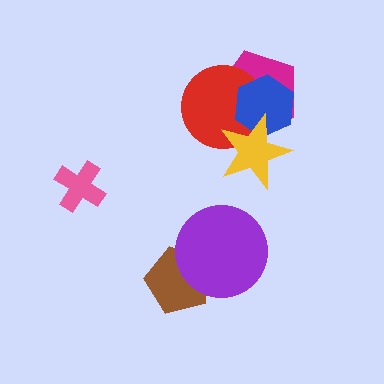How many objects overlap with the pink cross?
0 objects overlap with the pink cross.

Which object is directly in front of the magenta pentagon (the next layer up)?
The red circle is directly in front of the magenta pentagon.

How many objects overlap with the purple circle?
1 object overlaps with the purple circle.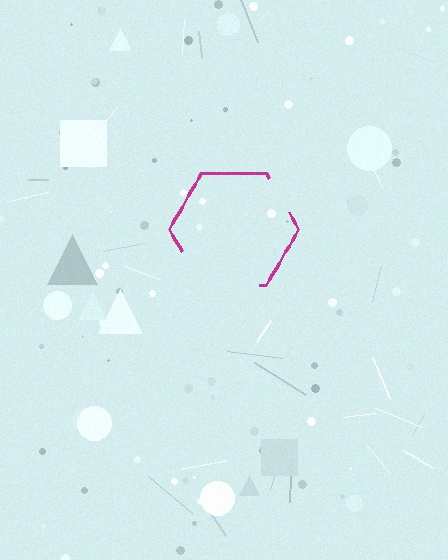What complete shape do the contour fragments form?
The contour fragments form a hexagon.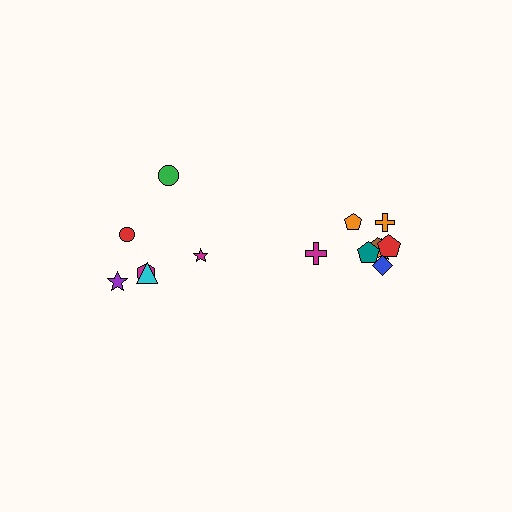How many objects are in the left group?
There are 6 objects.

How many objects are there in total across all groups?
There are 14 objects.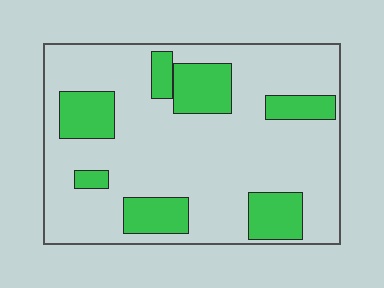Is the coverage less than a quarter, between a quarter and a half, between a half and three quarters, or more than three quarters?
Less than a quarter.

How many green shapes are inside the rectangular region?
7.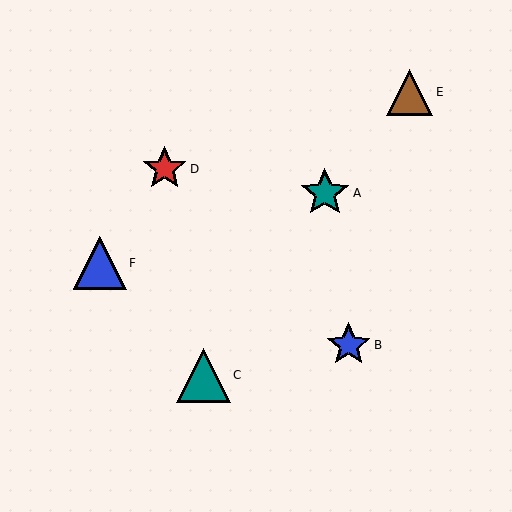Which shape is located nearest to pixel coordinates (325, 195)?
The teal star (labeled A) at (325, 193) is nearest to that location.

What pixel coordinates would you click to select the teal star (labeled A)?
Click at (325, 193) to select the teal star A.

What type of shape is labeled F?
Shape F is a blue triangle.